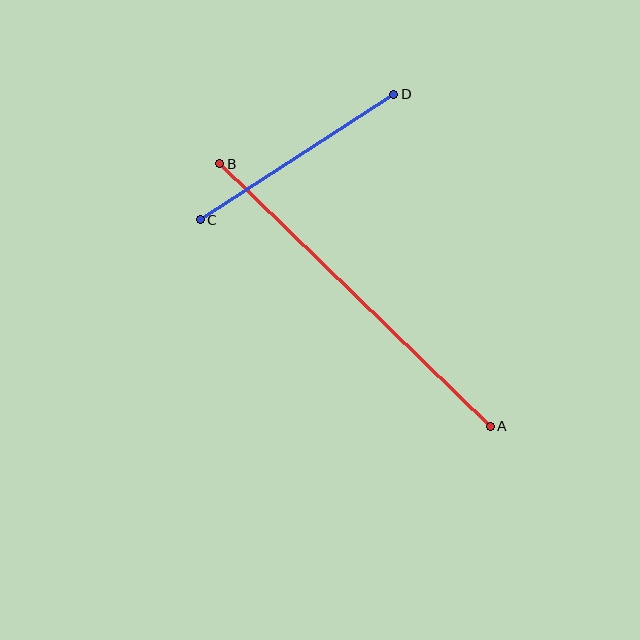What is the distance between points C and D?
The distance is approximately 230 pixels.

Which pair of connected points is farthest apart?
Points A and B are farthest apart.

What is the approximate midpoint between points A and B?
The midpoint is at approximately (355, 295) pixels.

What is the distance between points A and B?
The distance is approximately 377 pixels.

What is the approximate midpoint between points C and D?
The midpoint is at approximately (297, 157) pixels.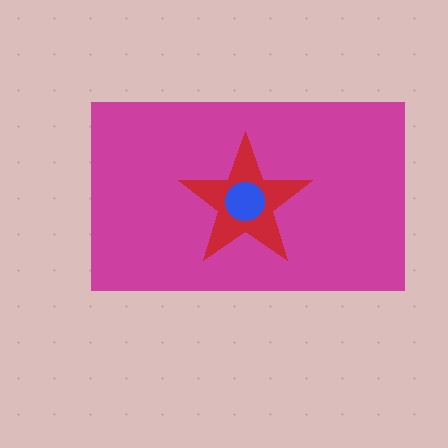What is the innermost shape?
The blue circle.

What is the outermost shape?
The magenta rectangle.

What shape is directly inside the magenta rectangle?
The red star.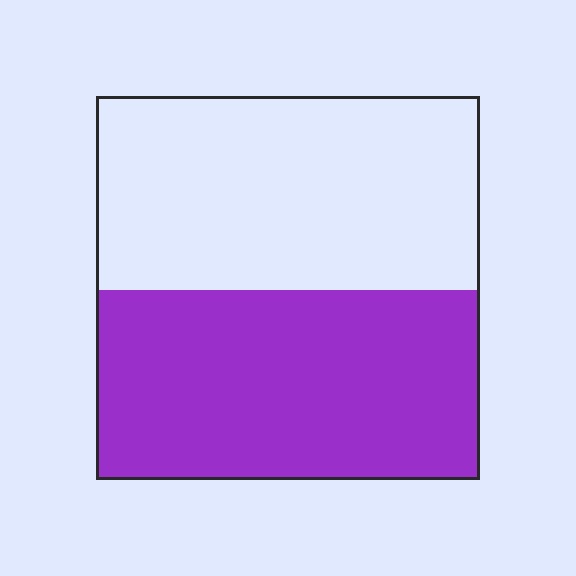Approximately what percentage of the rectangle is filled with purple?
Approximately 50%.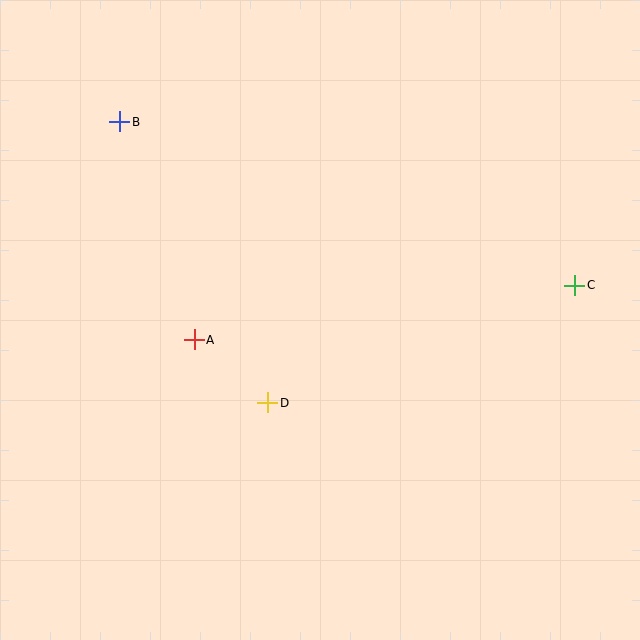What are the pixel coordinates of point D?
Point D is at (268, 403).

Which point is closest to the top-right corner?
Point C is closest to the top-right corner.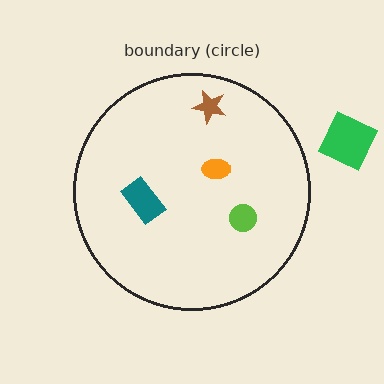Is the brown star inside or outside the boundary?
Inside.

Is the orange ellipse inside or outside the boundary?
Inside.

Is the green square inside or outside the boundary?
Outside.